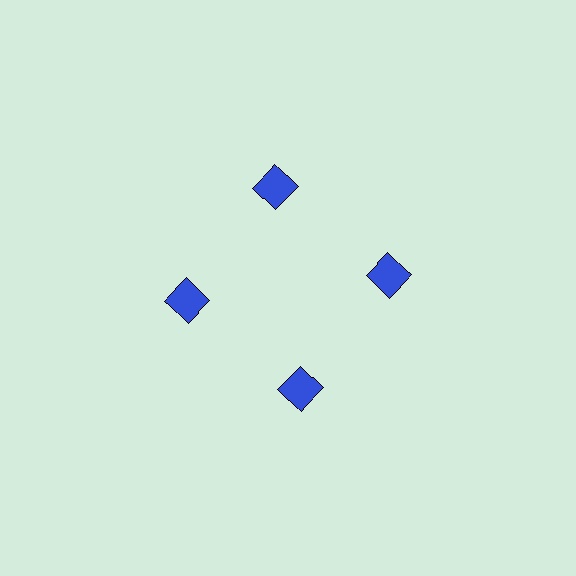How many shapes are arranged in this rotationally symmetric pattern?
There are 4 shapes, arranged in 4 groups of 1.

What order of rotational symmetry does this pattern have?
This pattern has 4-fold rotational symmetry.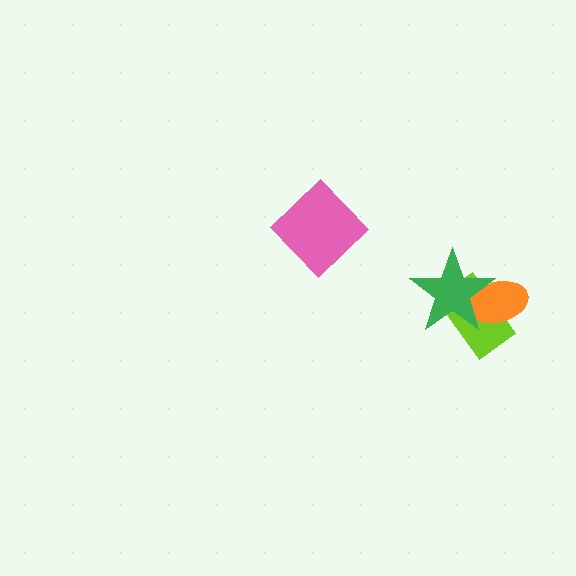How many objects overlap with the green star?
2 objects overlap with the green star.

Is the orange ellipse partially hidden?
Yes, it is partially covered by another shape.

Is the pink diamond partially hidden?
No, no other shape covers it.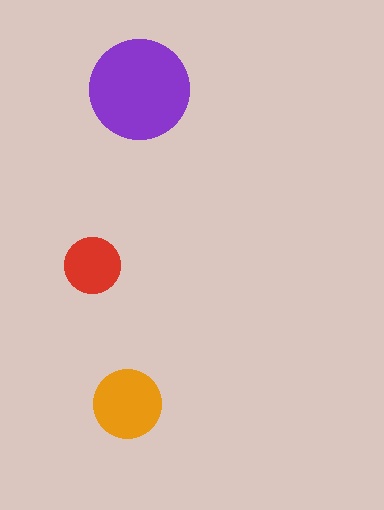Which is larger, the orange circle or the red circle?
The orange one.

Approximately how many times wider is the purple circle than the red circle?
About 2 times wider.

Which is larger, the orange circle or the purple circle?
The purple one.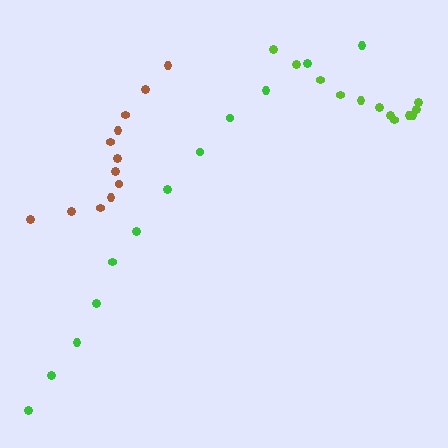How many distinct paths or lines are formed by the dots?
There are 3 distinct paths.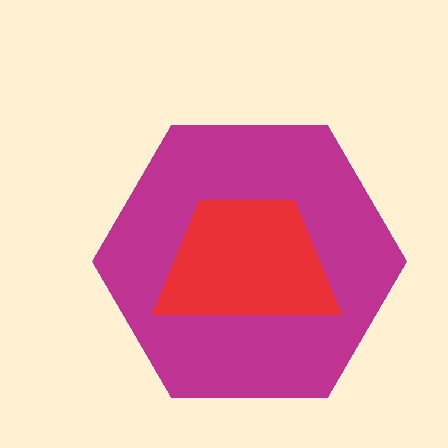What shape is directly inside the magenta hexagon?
The red trapezoid.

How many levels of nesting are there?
2.